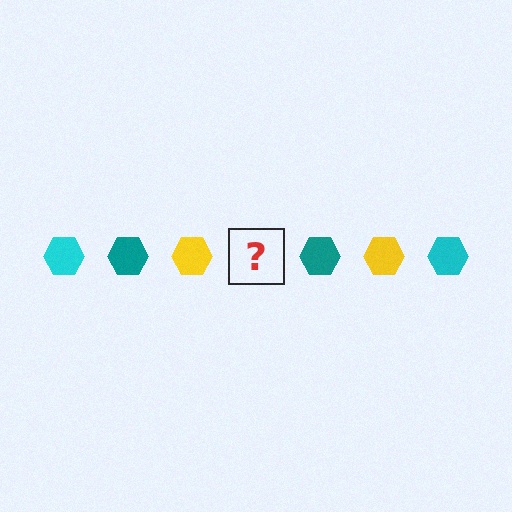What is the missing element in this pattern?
The missing element is a cyan hexagon.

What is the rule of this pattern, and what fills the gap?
The rule is that the pattern cycles through cyan, teal, yellow hexagons. The gap should be filled with a cyan hexagon.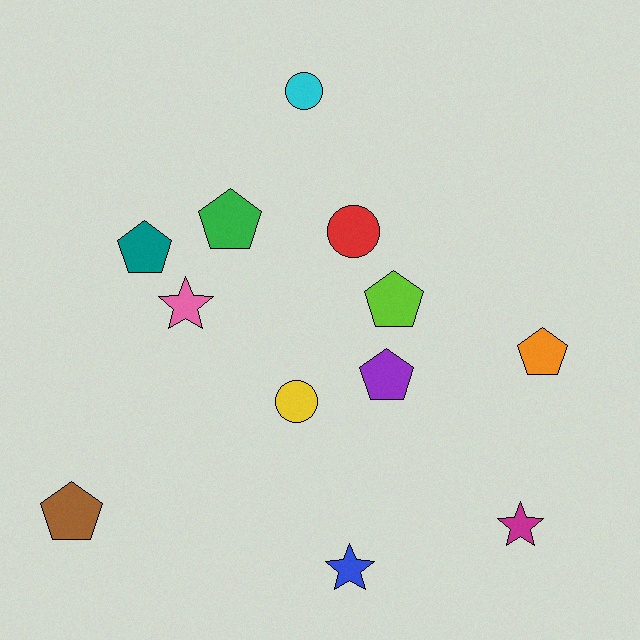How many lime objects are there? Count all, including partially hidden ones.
There is 1 lime object.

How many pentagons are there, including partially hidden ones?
There are 6 pentagons.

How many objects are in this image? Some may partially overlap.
There are 12 objects.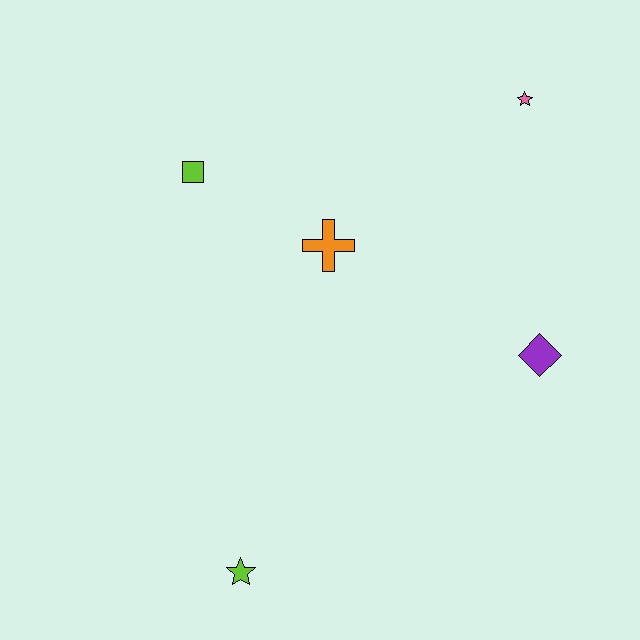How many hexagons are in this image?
There are no hexagons.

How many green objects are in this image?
There are no green objects.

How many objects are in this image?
There are 5 objects.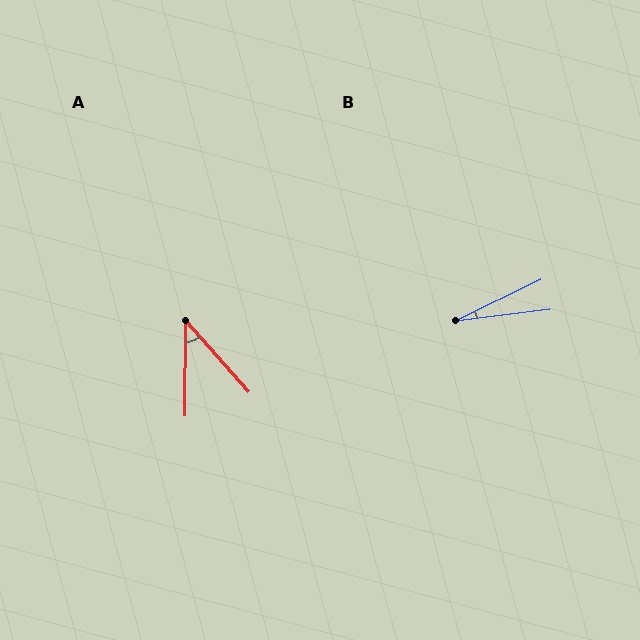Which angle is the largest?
A, at approximately 42 degrees.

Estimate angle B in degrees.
Approximately 19 degrees.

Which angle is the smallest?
B, at approximately 19 degrees.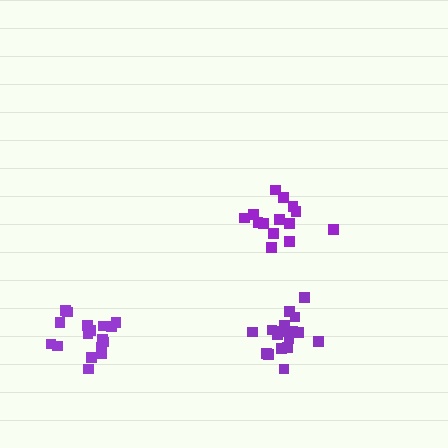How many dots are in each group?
Group 1: 17 dots, Group 2: 14 dots, Group 3: 18 dots (49 total).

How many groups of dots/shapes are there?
There are 3 groups.